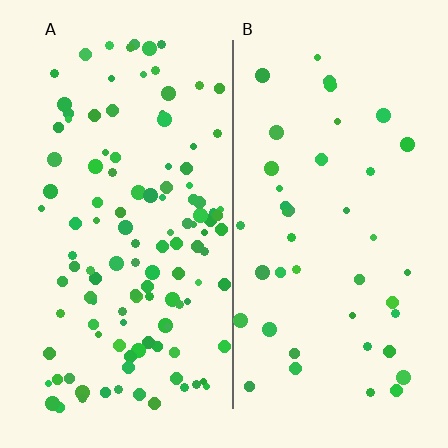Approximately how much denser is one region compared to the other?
Approximately 2.8× — region A over region B.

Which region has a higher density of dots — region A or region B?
A (the left).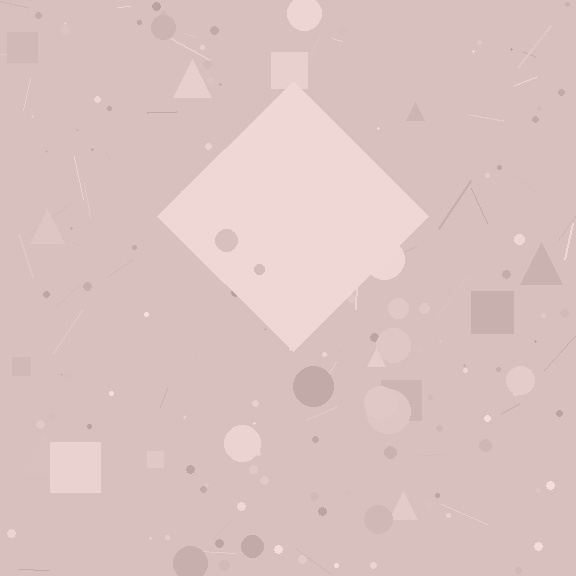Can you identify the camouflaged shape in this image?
The camouflaged shape is a diamond.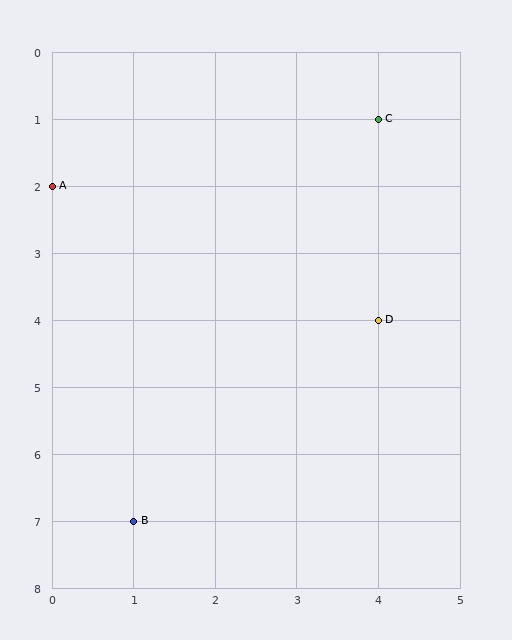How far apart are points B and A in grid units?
Points B and A are 1 column and 5 rows apart (about 5.1 grid units diagonally).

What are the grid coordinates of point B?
Point B is at grid coordinates (1, 7).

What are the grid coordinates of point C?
Point C is at grid coordinates (4, 1).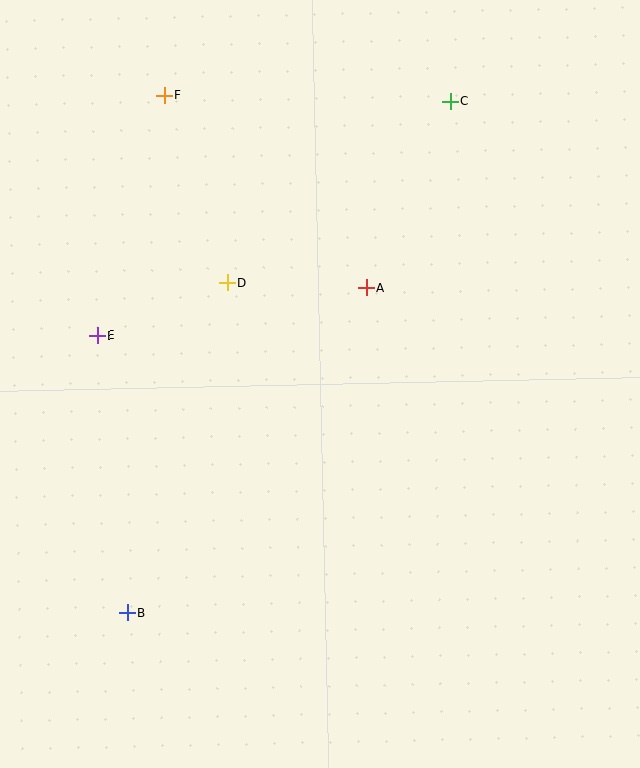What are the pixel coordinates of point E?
Point E is at (97, 336).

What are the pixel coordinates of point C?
Point C is at (450, 102).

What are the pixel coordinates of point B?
Point B is at (127, 613).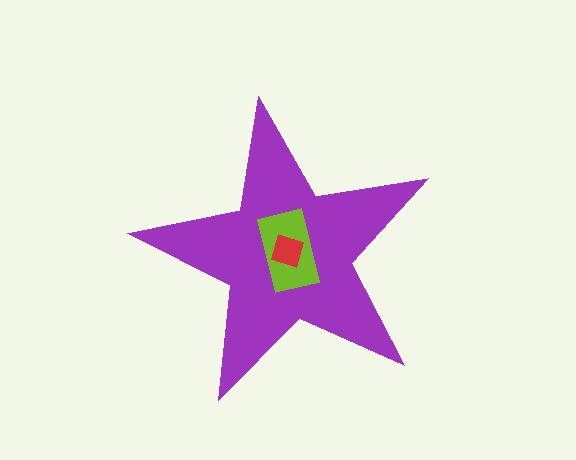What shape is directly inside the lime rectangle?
The red diamond.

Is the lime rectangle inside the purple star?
Yes.